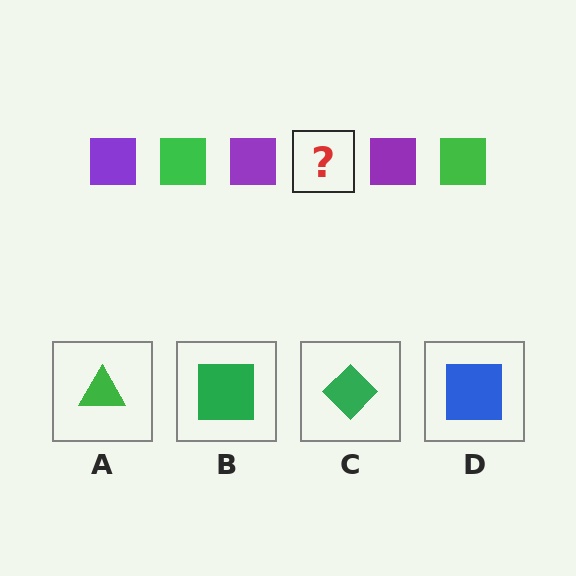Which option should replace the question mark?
Option B.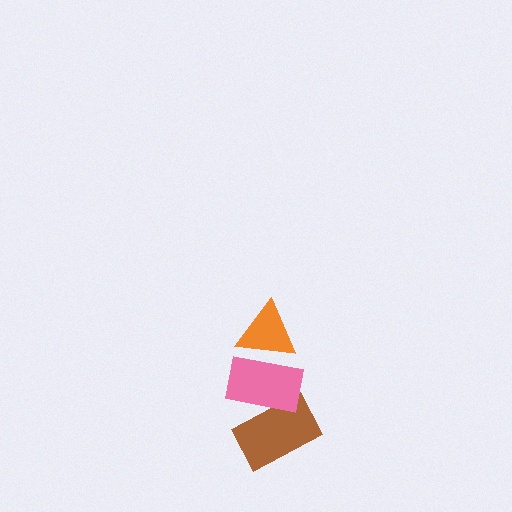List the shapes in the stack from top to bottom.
From top to bottom: the orange triangle, the pink rectangle, the brown rectangle.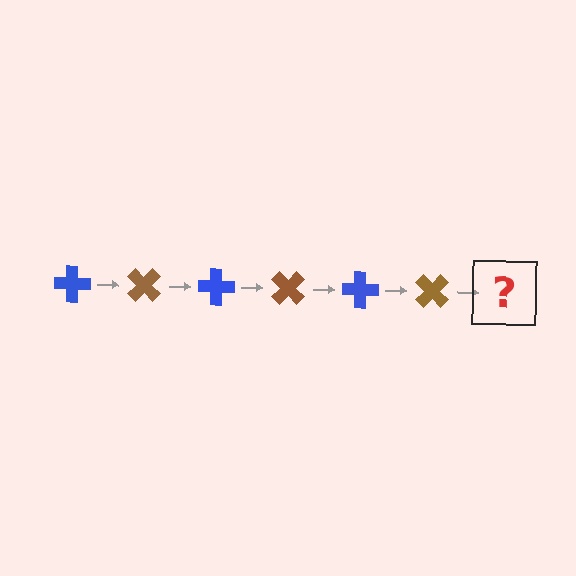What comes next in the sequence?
The next element should be a blue cross, rotated 270 degrees from the start.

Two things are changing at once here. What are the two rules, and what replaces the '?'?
The two rules are that it rotates 45 degrees each step and the color cycles through blue and brown. The '?' should be a blue cross, rotated 270 degrees from the start.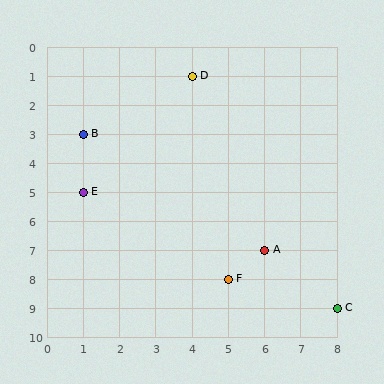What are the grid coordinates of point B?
Point B is at grid coordinates (1, 3).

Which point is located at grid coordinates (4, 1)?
Point D is at (4, 1).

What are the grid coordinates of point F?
Point F is at grid coordinates (5, 8).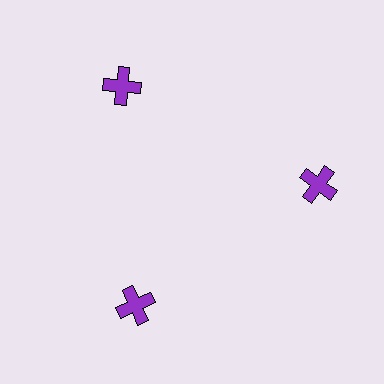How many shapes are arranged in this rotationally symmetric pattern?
There are 3 shapes, arranged in 3 groups of 1.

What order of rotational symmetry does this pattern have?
This pattern has 3-fold rotational symmetry.